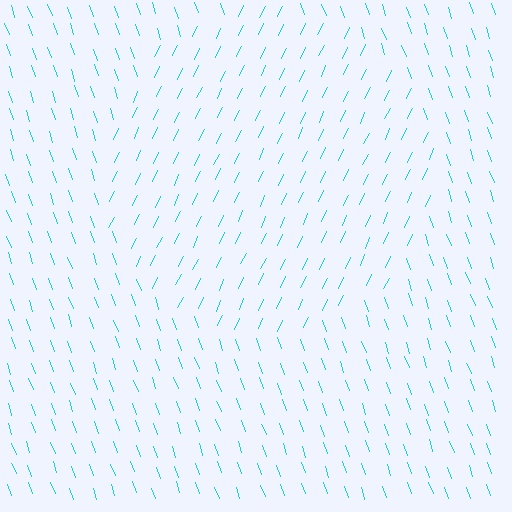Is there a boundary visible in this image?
Yes, there is a texture boundary formed by a change in line orientation.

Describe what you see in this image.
The image is filled with small cyan line segments. A circle region in the image has lines oriented differently from the surrounding lines, creating a visible texture boundary.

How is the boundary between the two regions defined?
The boundary is defined purely by a change in line orientation (approximately 45 degrees difference). All lines are the same color and thickness.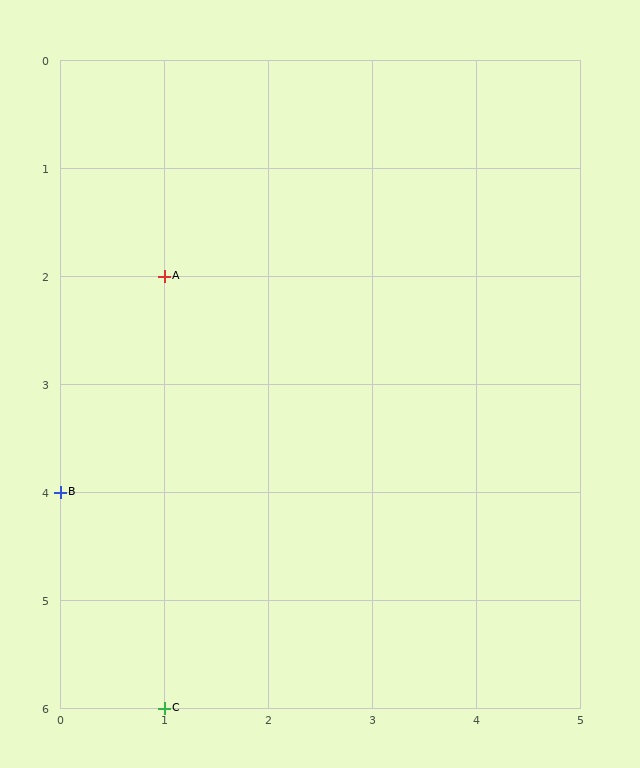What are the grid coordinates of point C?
Point C is at grid coordinates (1, 6).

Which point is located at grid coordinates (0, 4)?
Point B is at (0, 4).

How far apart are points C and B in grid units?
Points C and B are 1 column and 2 rows apart (about 2.2 grid units diagonally).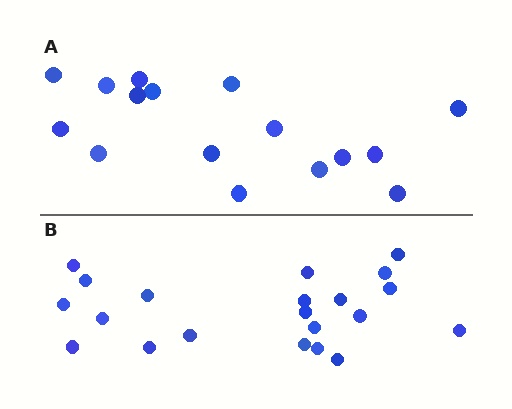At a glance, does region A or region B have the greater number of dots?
Region B (the bottom region) has more dots.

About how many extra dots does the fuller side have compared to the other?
Region B has about 5 more dots than region A.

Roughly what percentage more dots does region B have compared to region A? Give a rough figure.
About 30% more.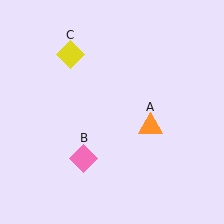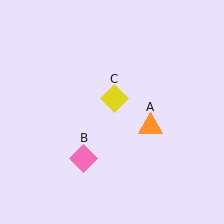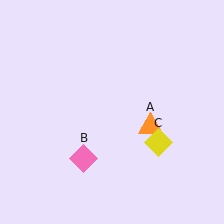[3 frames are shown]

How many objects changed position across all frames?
1 object changed position: yellow diamond (object C).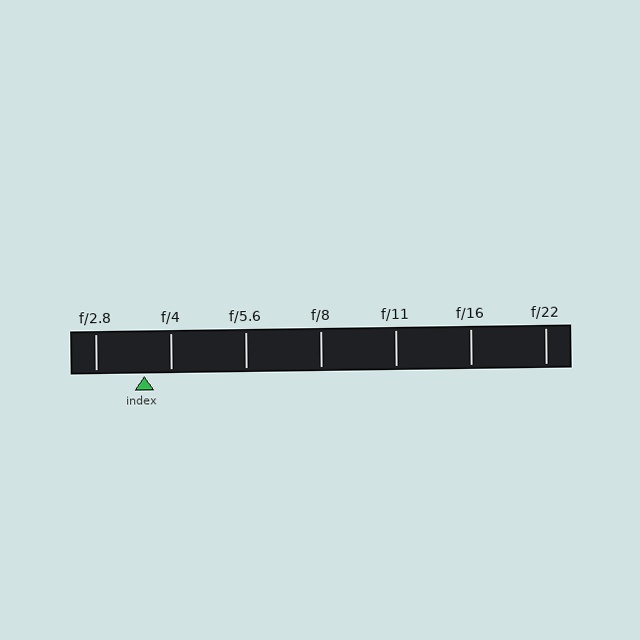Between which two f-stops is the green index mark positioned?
The index mark is between f/2.8 and f/4.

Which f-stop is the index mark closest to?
The index mark is closest to f/4.